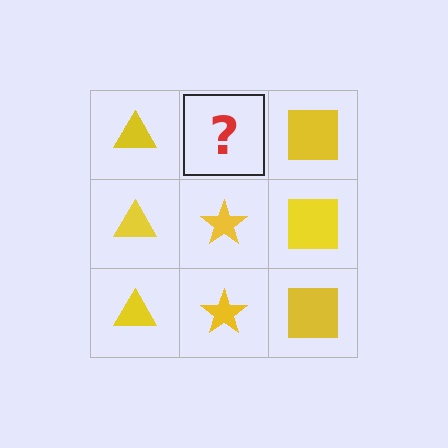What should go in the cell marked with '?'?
The missing cell should contain a yellow star.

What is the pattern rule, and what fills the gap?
The rule is that each column has a consistent shape. The gap should be filled with a yellow star.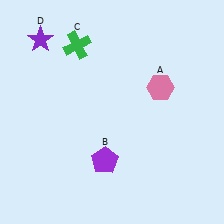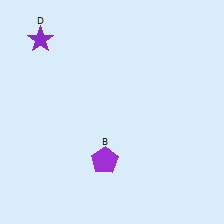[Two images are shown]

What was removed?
The pink hexagon (A), the green cross (C) were removed in Image 2.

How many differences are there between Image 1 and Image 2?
There are 2 differences between the two images.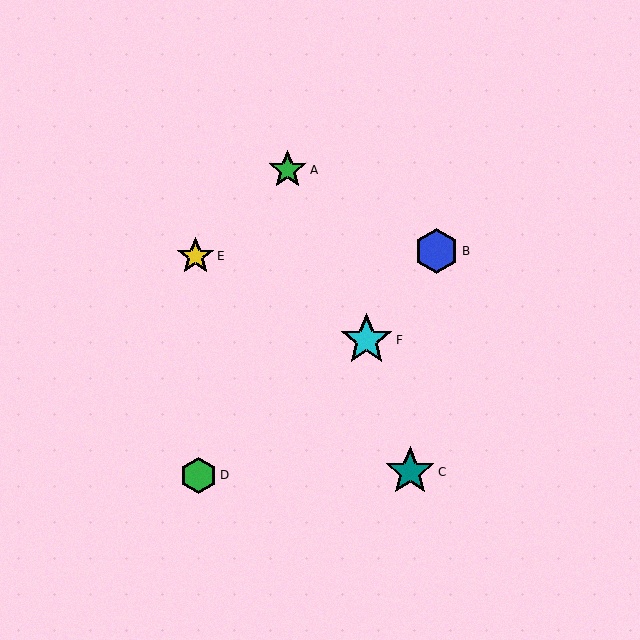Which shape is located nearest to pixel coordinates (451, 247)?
The blue hexagon (labeled B) at (437, 251) is nearest to that location.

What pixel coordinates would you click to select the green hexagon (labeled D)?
Click at (199, 475) to select the green hexagon D.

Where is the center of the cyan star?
The center of the cyan star is at (367, 340).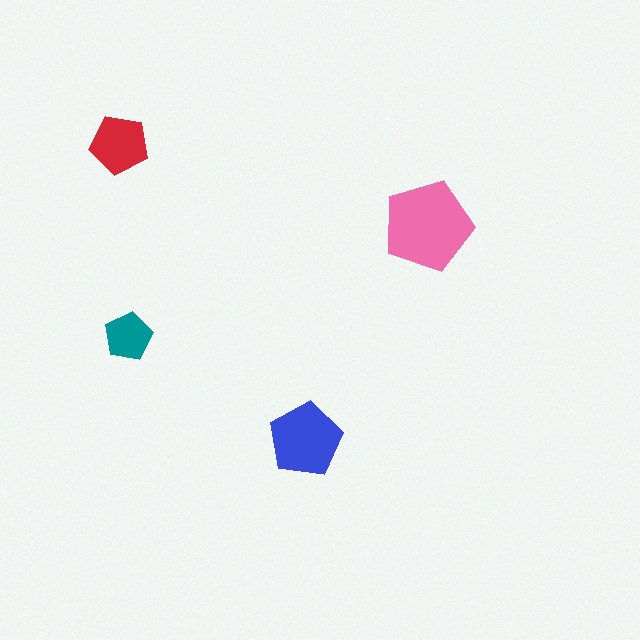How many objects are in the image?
There are 4 objects in the image.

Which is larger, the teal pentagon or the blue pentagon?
The blue one.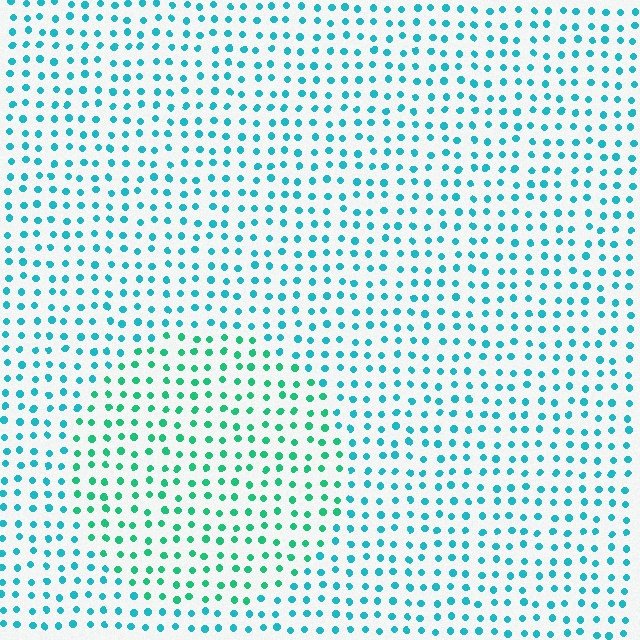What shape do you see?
I see a circle.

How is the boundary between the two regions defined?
The boundary is defined purely by a slight shift in hue (about 31 degrees). Spacing, size, and orientation are identical on both sides.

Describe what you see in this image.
The image is filled with small cyan elements in a uniform arrangement. A circle-shaped region is visible where the elements are tinted to a slightly different hue, forming a subtle color boundary.